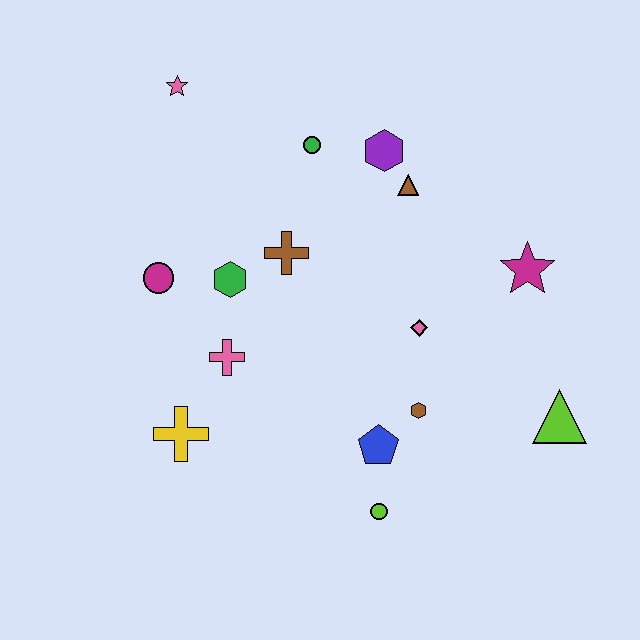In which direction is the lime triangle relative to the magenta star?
The lime triangle is below the magenta star.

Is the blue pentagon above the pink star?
No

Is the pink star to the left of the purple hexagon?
Yes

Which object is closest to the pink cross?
The green hexagon is closest to the pink cross.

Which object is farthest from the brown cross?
The lime triangle is farthest from the brown cross.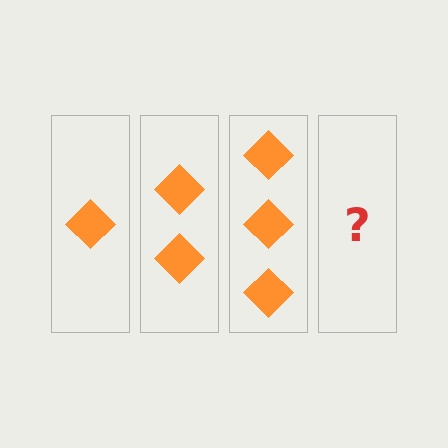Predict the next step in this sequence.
The next step is 4 diamonds.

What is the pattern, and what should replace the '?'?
The pattern is that each step adds one more diamond. The '?' should be 4 diamonds.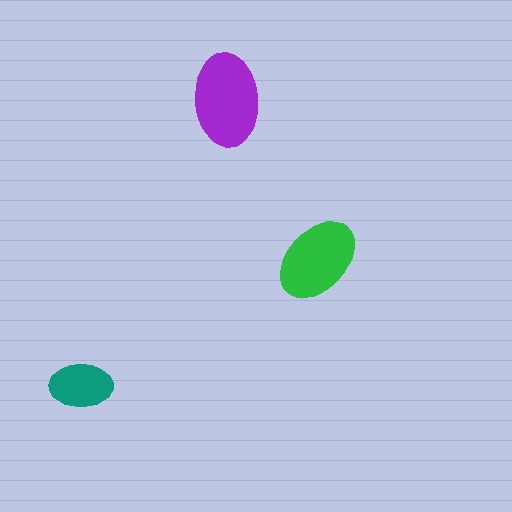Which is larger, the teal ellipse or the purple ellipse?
The purple one.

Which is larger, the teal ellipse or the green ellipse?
The green one.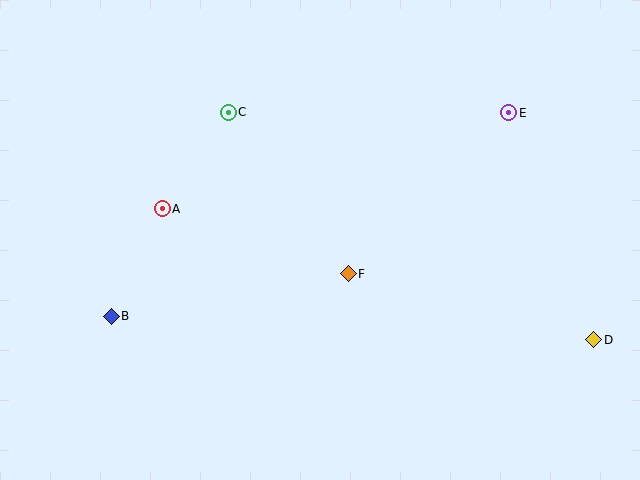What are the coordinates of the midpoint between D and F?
The midpoint between D and F is at (471, 307).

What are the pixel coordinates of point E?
Point E is at (509, 113).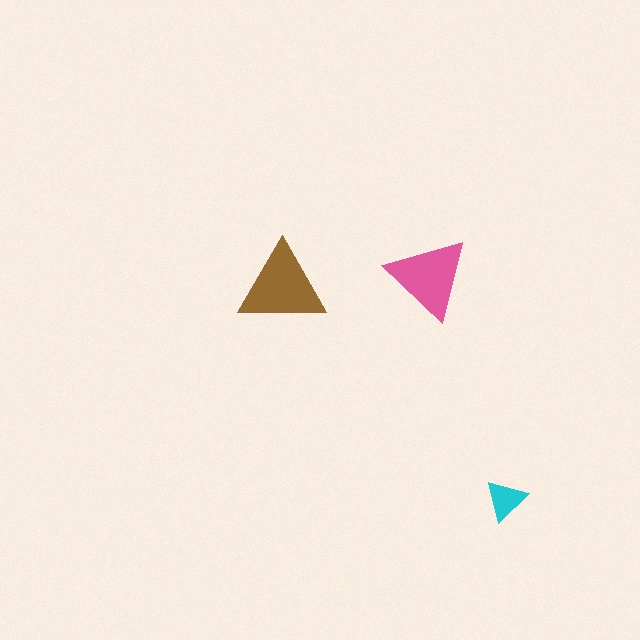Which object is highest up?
The pink triangle is topmost.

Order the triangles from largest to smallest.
the brown one, the pink one, the cyan one.